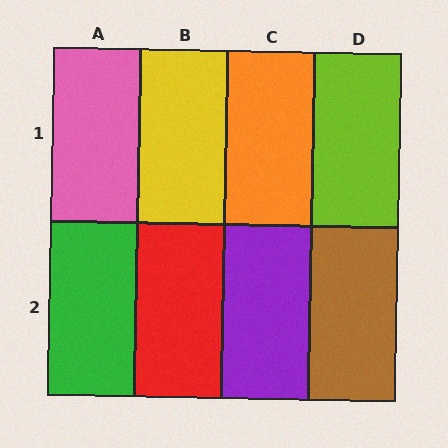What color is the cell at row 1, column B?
Yellow.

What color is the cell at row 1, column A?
Pink.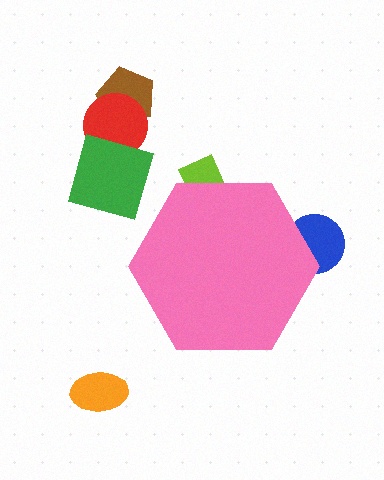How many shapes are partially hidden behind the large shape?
2 shapes are partially hidden.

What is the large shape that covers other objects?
A pink hexagon.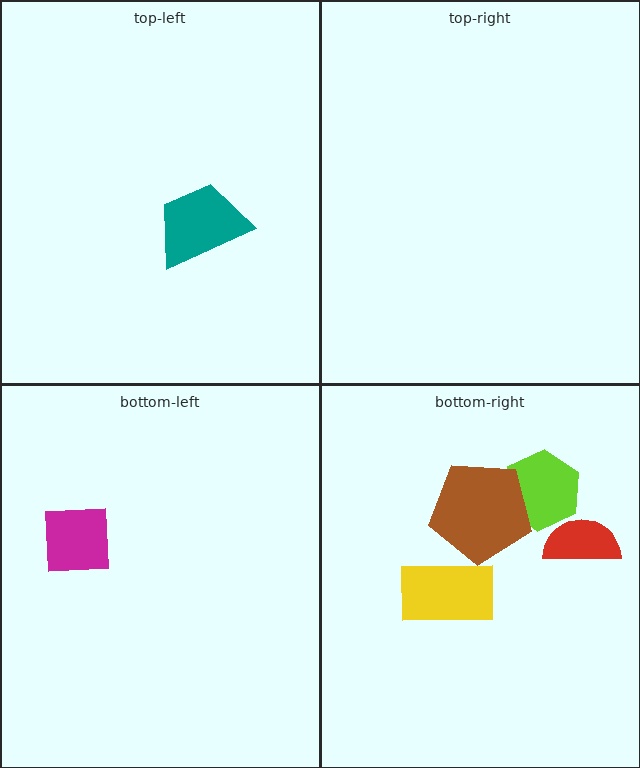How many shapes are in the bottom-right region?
4.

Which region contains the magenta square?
The bottom-left region.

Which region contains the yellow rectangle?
The bottom-right region.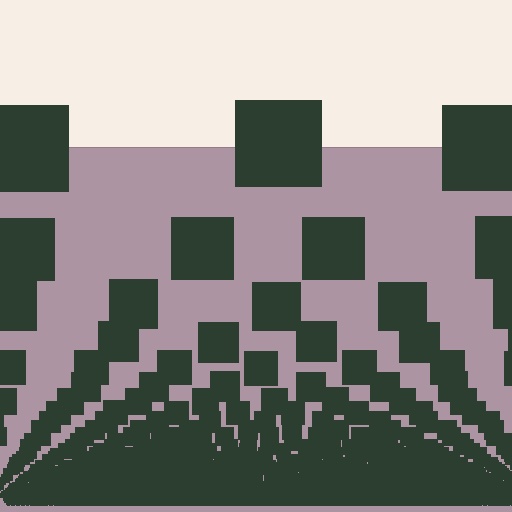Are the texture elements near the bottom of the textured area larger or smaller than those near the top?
Smaller. The gradient is inverted — elements near the bottom are smaller and denser.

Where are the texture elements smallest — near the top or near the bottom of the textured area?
Near the bottom.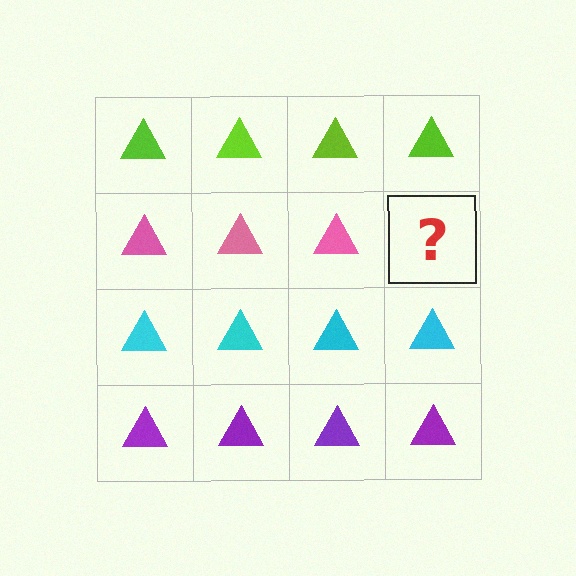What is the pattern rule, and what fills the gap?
The rule is that each row has a consistent color. The gap should be filled with a pink triangle.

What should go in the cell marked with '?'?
The missing cell should contain a pink triangle.